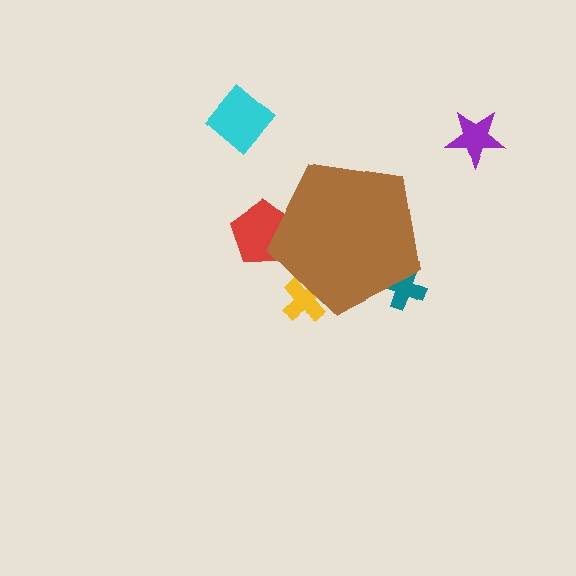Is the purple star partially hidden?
No, the purple star is fully visible.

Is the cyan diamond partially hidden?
No, the cyan diamond is fully visible.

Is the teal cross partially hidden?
Yes, the teal cross is partially hidden behind the brown pentagon.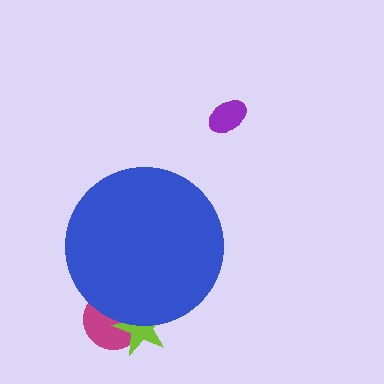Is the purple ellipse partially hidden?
No, the purple ellipse is fully visible.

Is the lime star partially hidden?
Yes, the lime star is partially hidden behind the blue circle.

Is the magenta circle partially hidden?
Yes, the magenta circle is partially hidden behind the blue circle.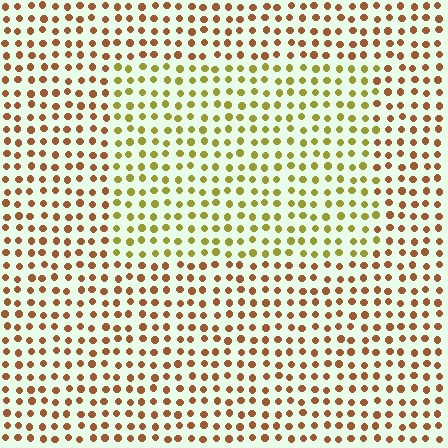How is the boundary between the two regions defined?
The boundary is defined purely by a slight shift in hue (about 41 degrees). Spacing, size, and orientation are identical on both sides.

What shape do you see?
I see a rectangle.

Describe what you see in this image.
The image is filled with small brown elements in a uniform arrangement. A rectangle-shaped region is visible where the elements are tinted to a slightly different hue, forming a subtle color boundary.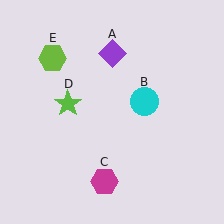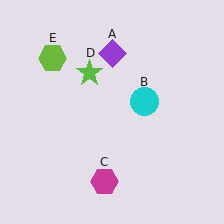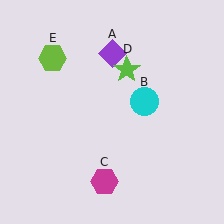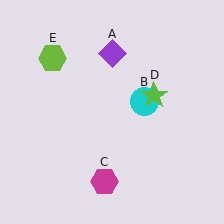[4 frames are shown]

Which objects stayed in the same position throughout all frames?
Purple diamond (object A) and cyan circle (object B) and magenta hexagon (object C) and lime hexagon (object E) remained stationary.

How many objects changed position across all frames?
1 object changed position: lime star (object D).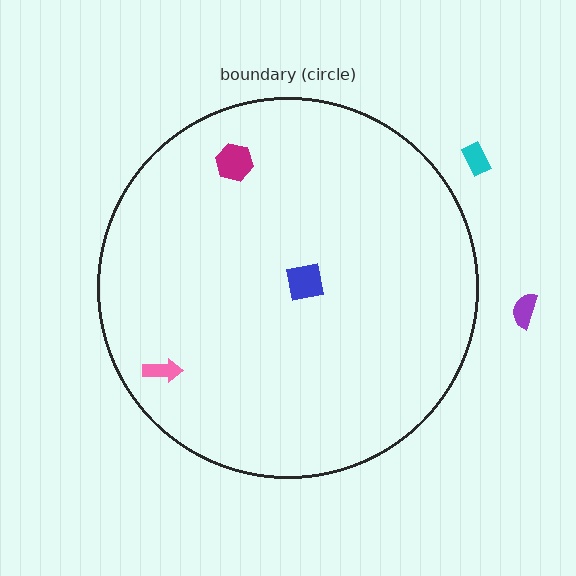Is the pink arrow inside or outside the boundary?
Inside.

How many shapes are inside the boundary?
3 inside, 2 outside.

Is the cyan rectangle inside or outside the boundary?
Outside.